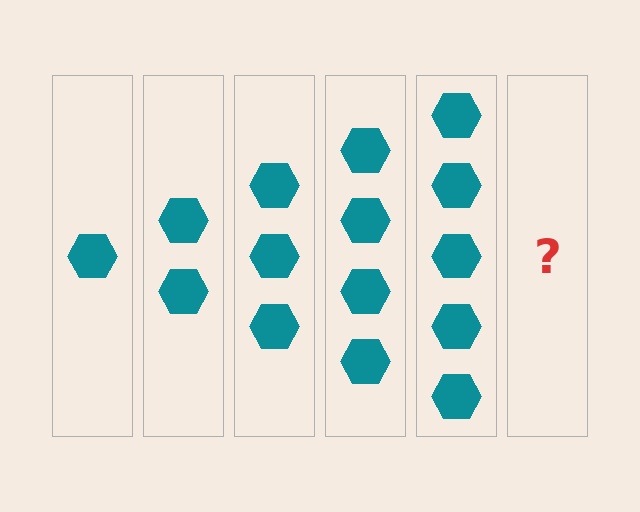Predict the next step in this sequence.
The next step is 6 hexagons.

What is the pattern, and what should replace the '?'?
The pattern is that each step adds one more hexagon. The '?' should be 6 hexagons.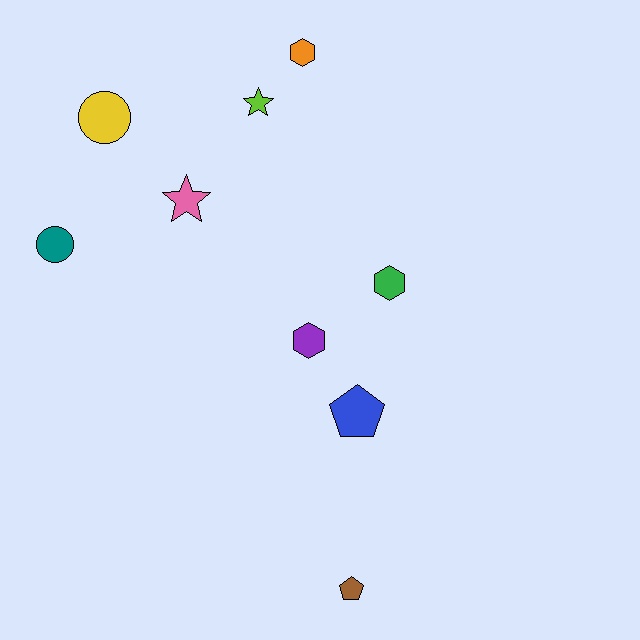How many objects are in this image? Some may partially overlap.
There are 9 objects.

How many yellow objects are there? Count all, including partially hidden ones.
There is 1 yellow object.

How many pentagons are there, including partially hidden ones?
There are 2 pentagons.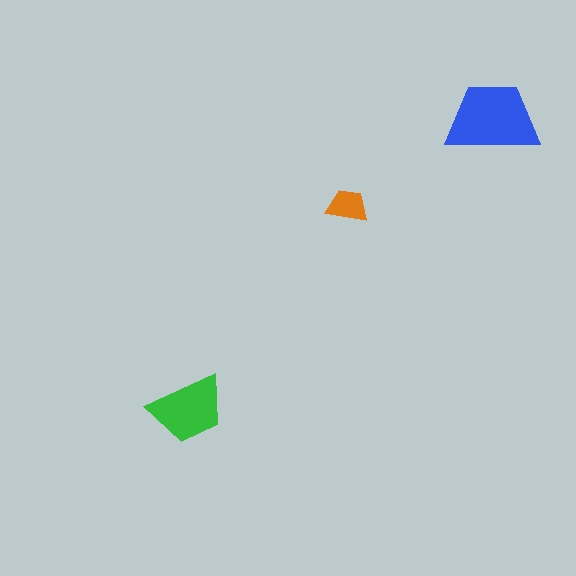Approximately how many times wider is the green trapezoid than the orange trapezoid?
About 2 times wider.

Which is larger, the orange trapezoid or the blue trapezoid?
The blue one.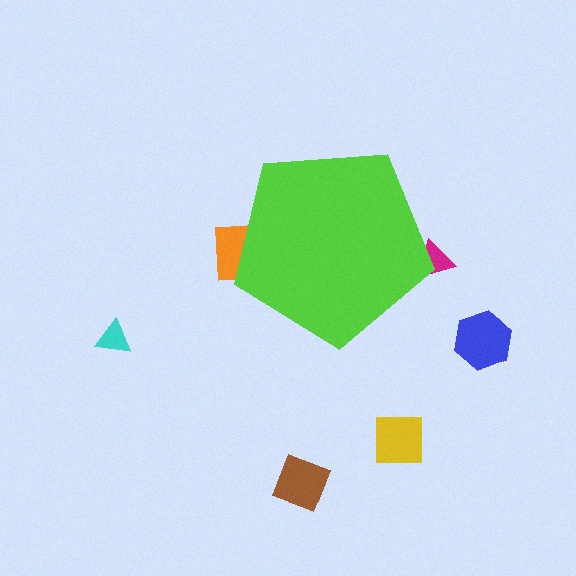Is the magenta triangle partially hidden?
Yes, the magenta triangle is partially hidden behind the lime pentagon.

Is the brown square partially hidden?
No, the brown square is fully visible.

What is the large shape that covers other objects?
A lime pentagon.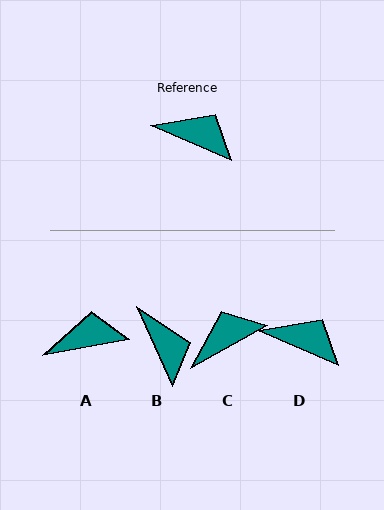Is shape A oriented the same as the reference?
No, it is off by about 33 degrees.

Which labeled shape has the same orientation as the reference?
D.